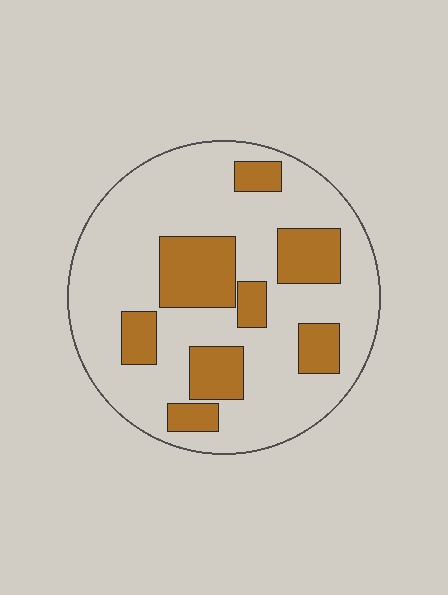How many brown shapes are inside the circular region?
8.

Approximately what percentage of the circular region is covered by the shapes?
Approximately 25%.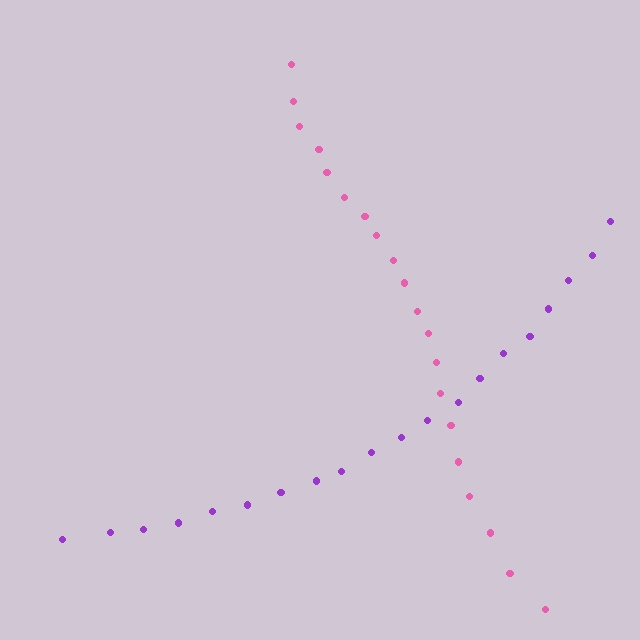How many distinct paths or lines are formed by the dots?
There are 2 distinct paths.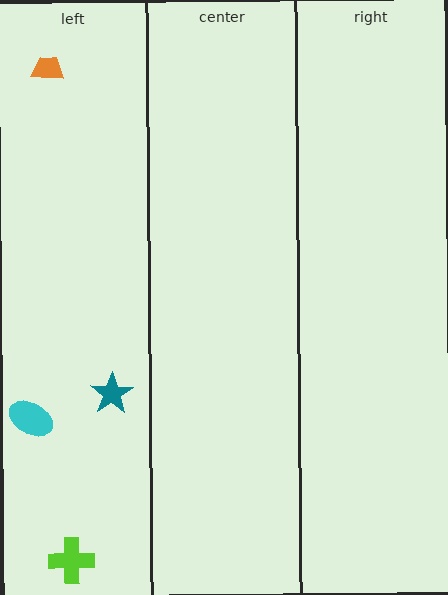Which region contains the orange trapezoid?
The left region.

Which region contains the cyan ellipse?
The left region.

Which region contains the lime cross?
The left region.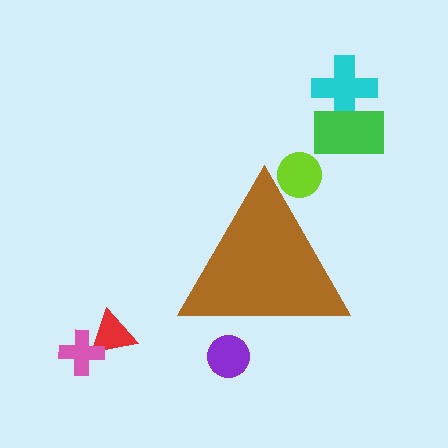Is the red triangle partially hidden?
No, the red triangle is fully visible.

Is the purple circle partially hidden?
Yes, the purple circle is partially hidden behind the brown triangle.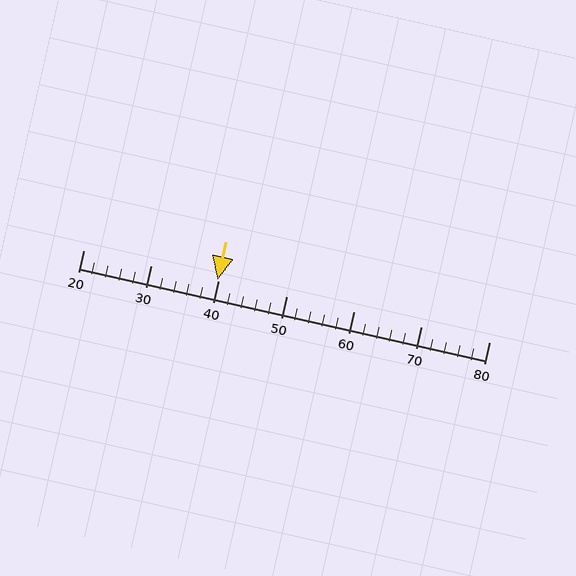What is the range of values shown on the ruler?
The ruler shows values from 20 to 80.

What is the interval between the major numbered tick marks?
The major tick marks are spaced 10 units apart.